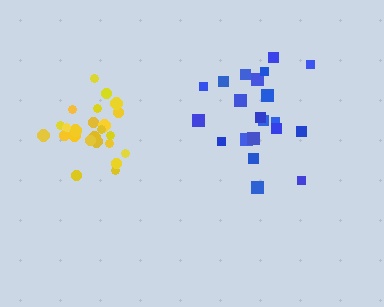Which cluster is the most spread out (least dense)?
Blue.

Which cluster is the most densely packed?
Yellow.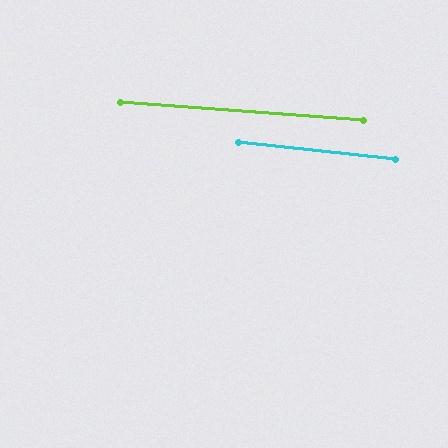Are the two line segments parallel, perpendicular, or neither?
Parallel — their directions differ by only 1.9°.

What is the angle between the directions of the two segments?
Approximately 2 degrees.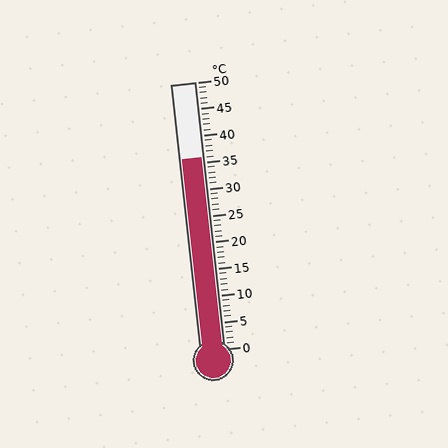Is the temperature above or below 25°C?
The temperature is above 25°C.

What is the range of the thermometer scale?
The thermometer scale ranges from 0°C to 50°C.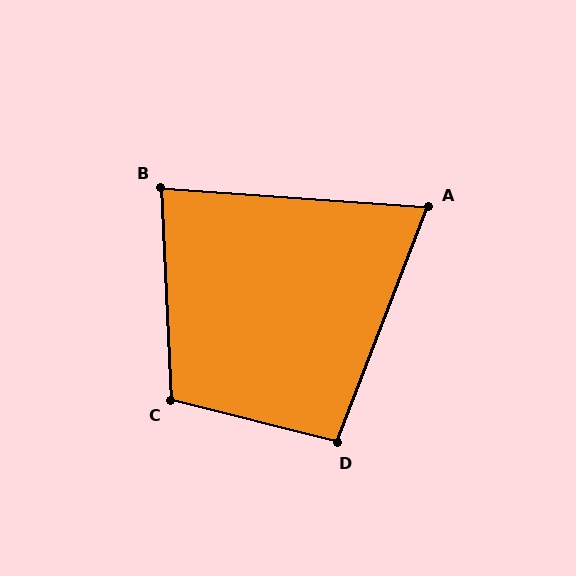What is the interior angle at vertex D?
Approximately 97 degrees (obtuse).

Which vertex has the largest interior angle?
C, at approximately 107 degrees.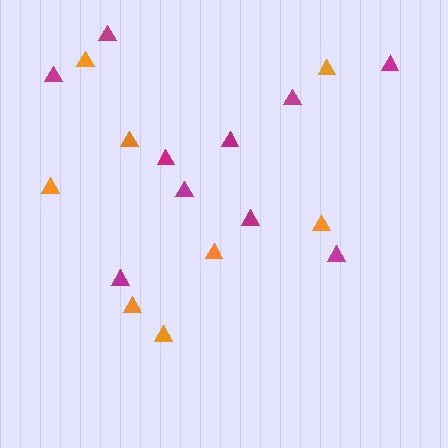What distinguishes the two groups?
There are 2 groups: one group of orange triangles (8) and one group of magenta triangles (10).